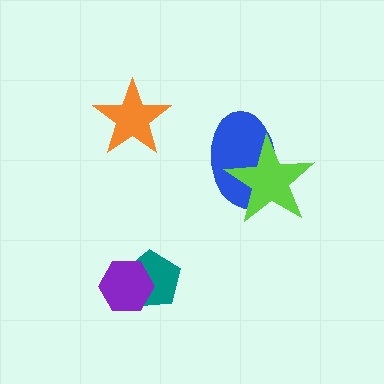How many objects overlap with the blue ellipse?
1 object overlaps with the blue ellipse.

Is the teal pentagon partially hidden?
Yes, it is partially covered by another shape.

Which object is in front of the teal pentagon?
The purple hexagon is in front of the teal pentagon.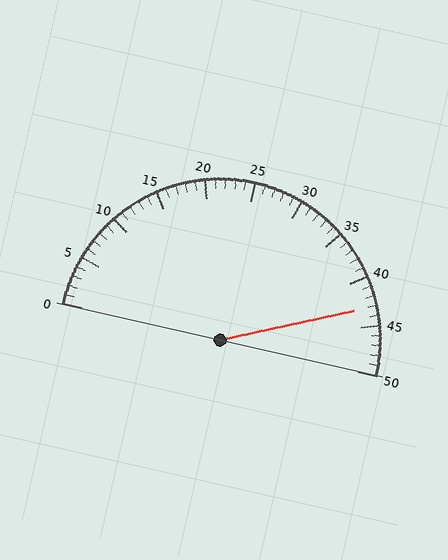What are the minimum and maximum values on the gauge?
The gauge ranges from 0 to 50.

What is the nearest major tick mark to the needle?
The nearest major tick mark is 45.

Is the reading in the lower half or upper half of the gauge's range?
The reading is in the upper half of the range (0 to 50).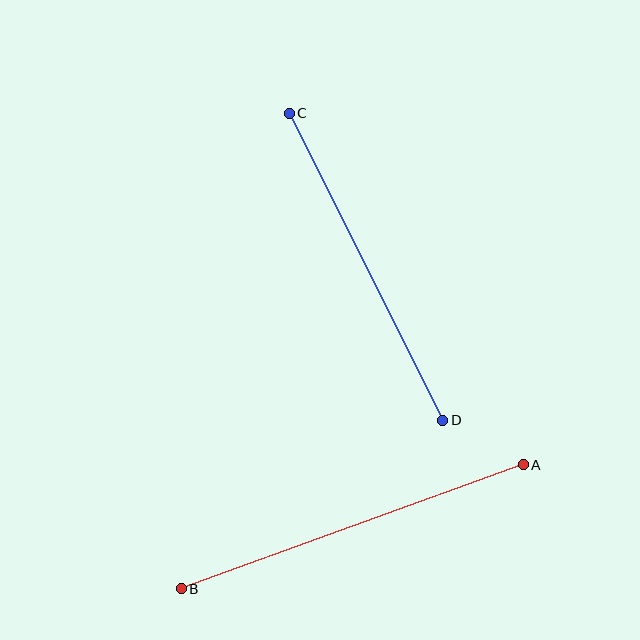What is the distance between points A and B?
The distance is approximately 363 pixels.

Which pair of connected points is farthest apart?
Points A and B are farthest apart.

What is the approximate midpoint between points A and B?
The midpoint is at approximately (352, 527) pixels.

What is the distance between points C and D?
The distance is approximately 344 pixels.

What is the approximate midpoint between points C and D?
The midpoint is at approximately (366, 267) pixels.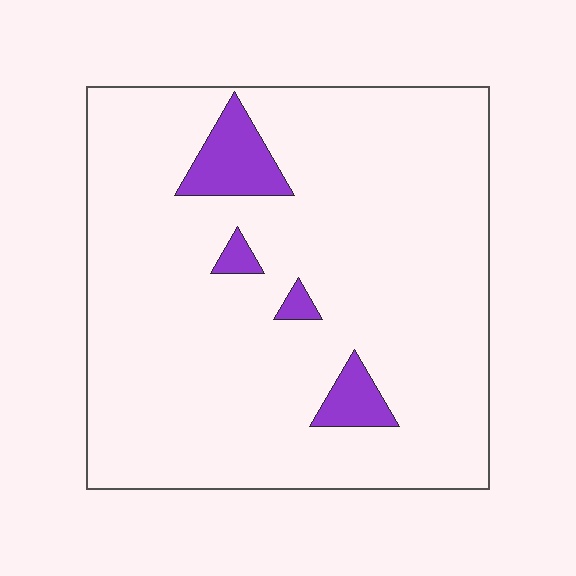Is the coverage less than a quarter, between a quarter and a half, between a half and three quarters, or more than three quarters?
Less than a quarter.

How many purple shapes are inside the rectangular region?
4.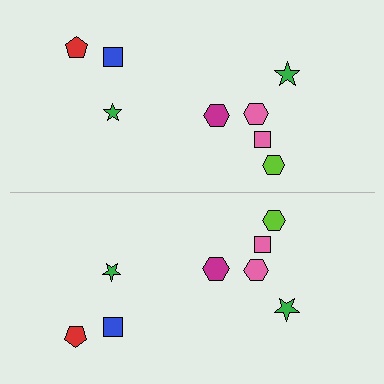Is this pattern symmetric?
Yes, this pattern has bilateral (reflection) symmetry.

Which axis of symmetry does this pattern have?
The pattern has a horizontal axis of symmetry running through the center of the image.